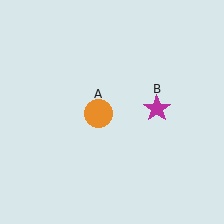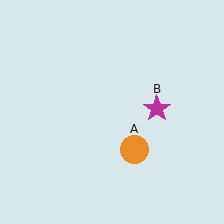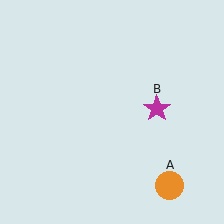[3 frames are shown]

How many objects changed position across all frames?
1 object changed position: orange circle (object A).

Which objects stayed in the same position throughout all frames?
Magenta star (object B) remained stationary.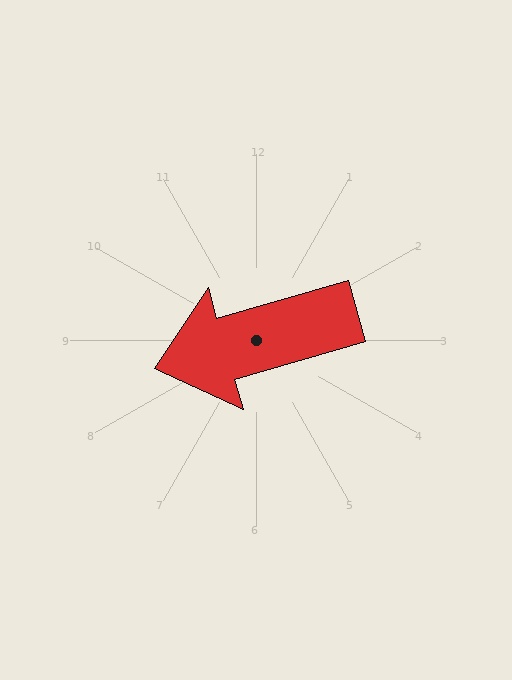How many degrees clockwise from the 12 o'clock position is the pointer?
Approximately 254 degrees.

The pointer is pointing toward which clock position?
Roughly 8 o'clock.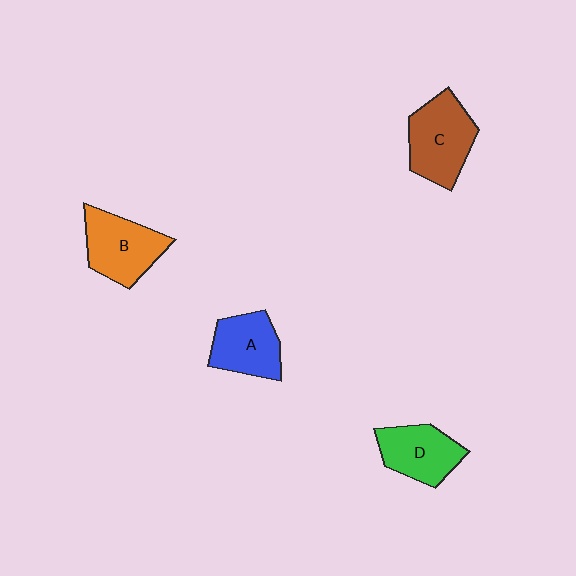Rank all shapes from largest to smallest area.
From largest to smallest: C (brown), B (orange), D (green), A (blue).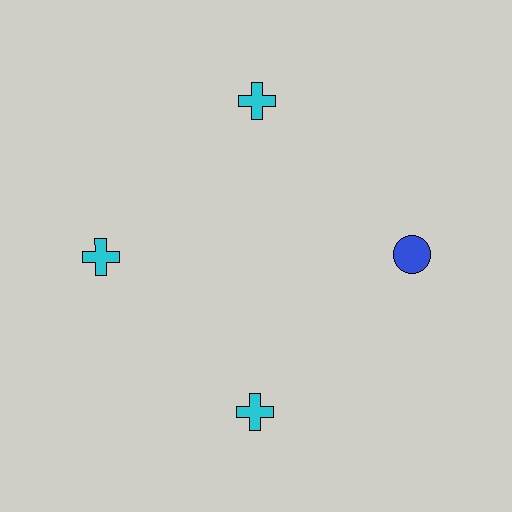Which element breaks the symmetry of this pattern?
The blue circle at roughly the 3 o'clock position breaks the symmetry. All other shapes are cyan crosses.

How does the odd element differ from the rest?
It differs in both color (blue instead of cyan) and shape (circle instead of cross).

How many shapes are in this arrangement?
There are 4 shapes arranged in a ring pattern.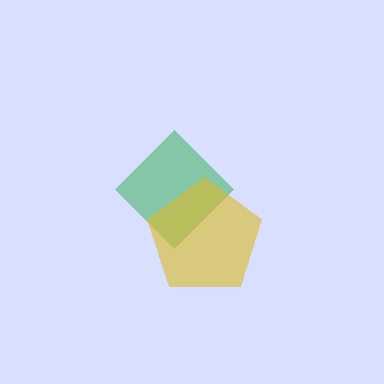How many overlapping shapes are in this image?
There are 2 overlapping shapes in the image.